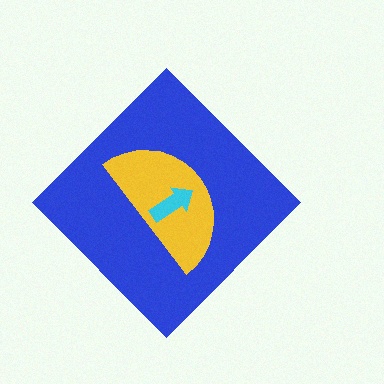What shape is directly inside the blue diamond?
The yellow semicircle.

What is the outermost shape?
The blue diamond.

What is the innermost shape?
The cyan arrow.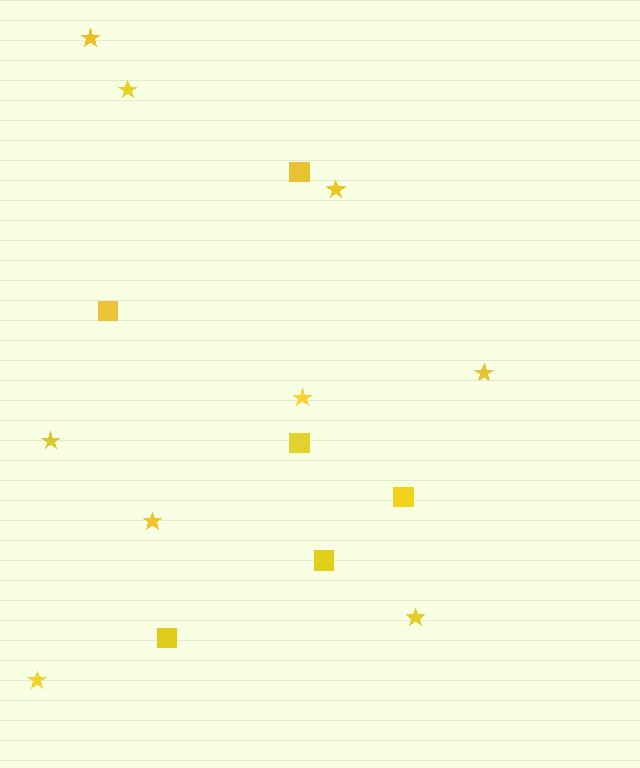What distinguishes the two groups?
There are 2 groups: one group of stars (9) and one group of squares (6).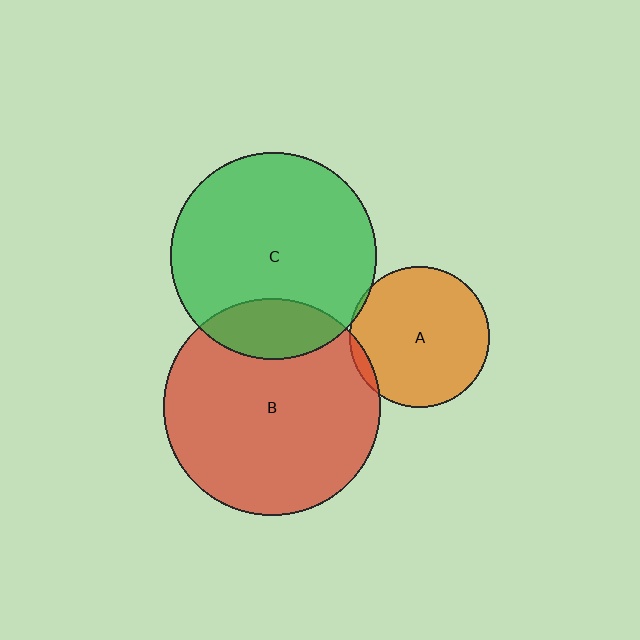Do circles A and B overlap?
Yes.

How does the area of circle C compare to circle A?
Approximately 2.2 times.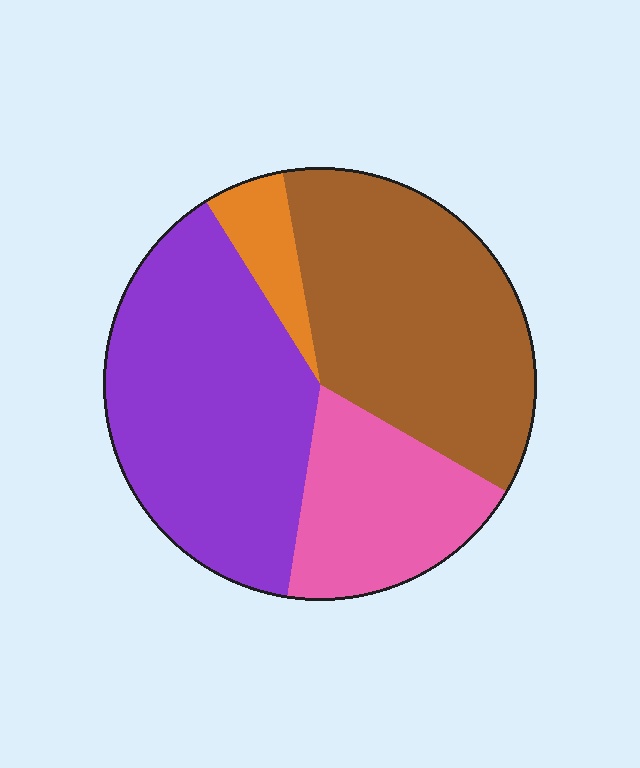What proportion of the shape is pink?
Pink covers 19% of the shape.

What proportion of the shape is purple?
Purple covers around 40% of the shape.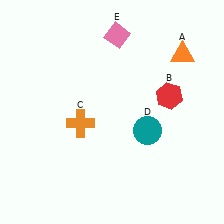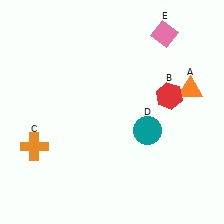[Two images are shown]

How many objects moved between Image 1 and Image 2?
3 objects moved between the two images.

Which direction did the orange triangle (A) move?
The orange triangle (A) moved down.